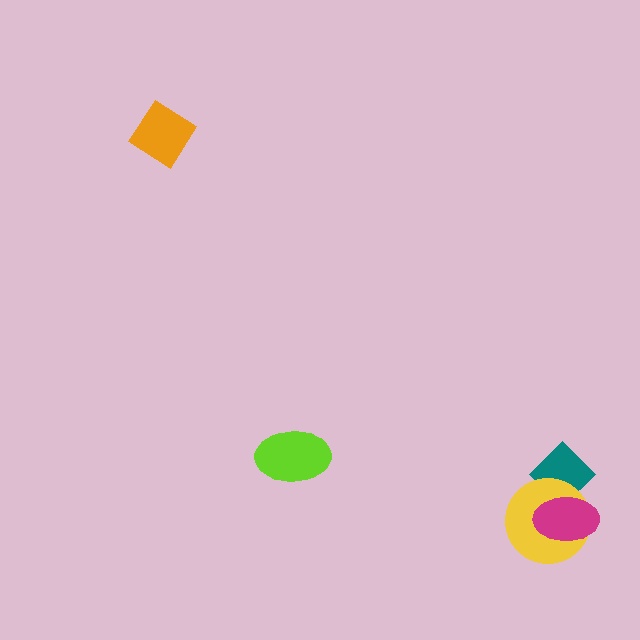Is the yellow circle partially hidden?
Yes, it is partially covered by another shape.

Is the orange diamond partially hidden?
No, no other shape covers it.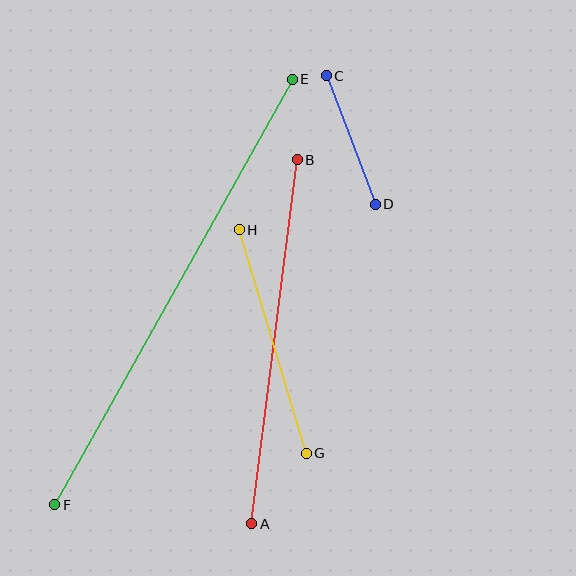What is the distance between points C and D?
The distance is approximately 137 pixels.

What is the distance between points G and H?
The distance is approximately 234 pixels.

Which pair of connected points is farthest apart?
Points E and F are farthest apart.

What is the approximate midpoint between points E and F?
The midpoint is at approximately (174, 292) pixels.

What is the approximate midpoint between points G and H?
The midpoint is at approximately (273, 342) pixels.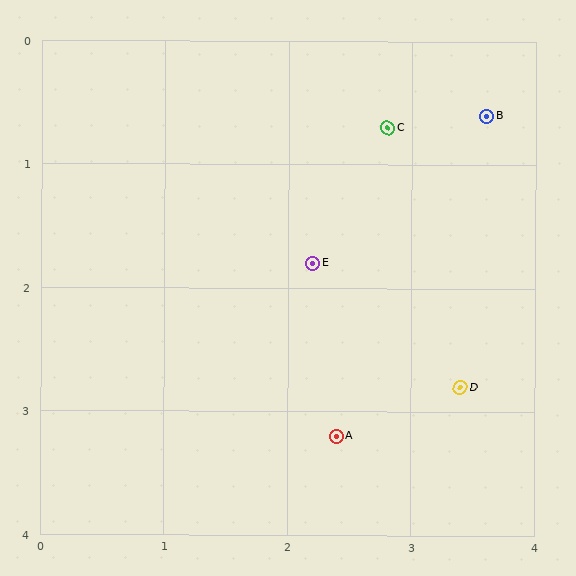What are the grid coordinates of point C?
Point C is at approximately (2.8, 0.7).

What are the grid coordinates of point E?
Point E is at approximately (2.2, 1.8).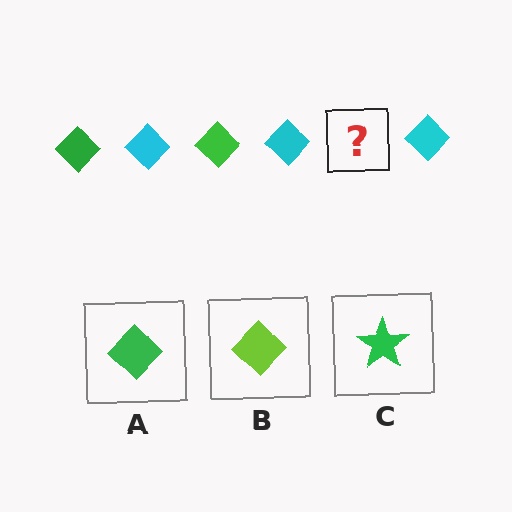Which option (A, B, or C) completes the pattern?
A.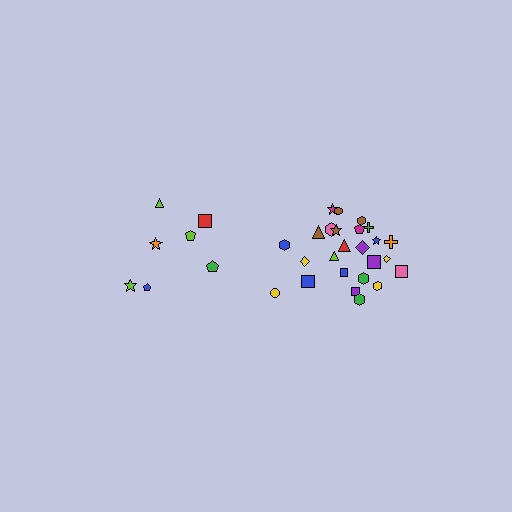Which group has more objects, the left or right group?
The right group.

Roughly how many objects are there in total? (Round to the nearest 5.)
Roughly 30 objects in total.